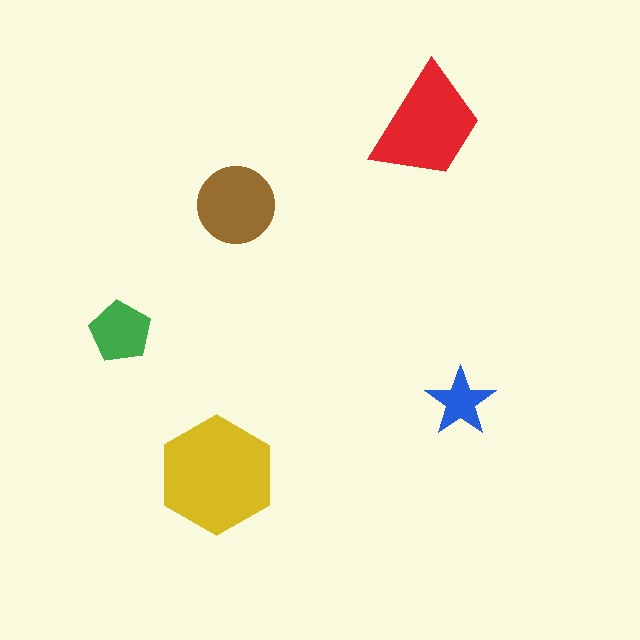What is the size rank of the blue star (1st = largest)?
5th.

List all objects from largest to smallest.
The yellow hexagon, the red trapezoid, the brown circle, the green pentagon, the blue star.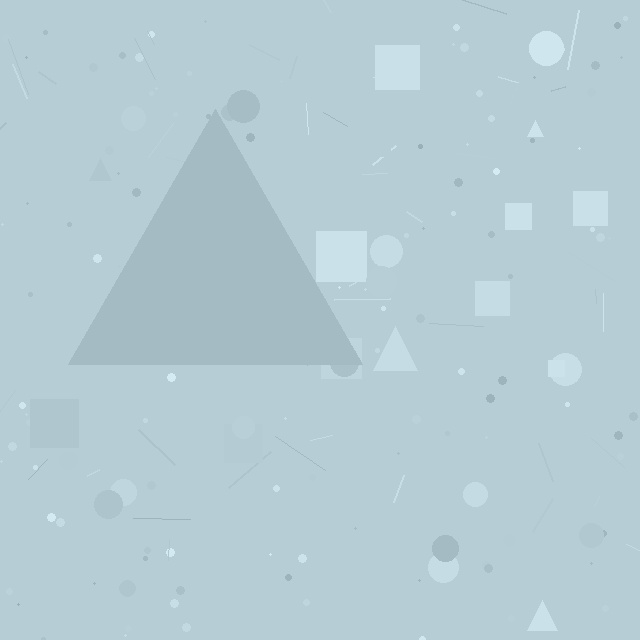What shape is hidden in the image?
A triangle is hidden in the image.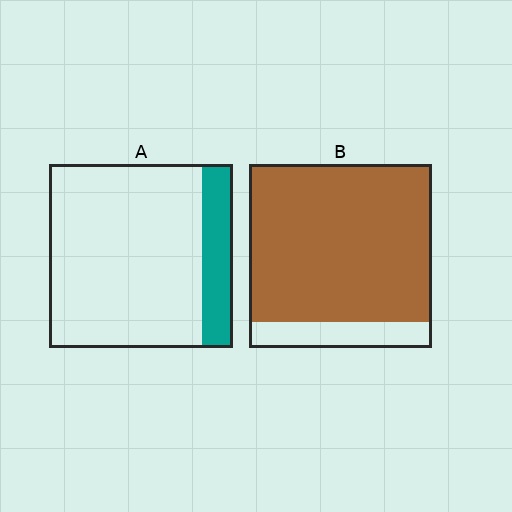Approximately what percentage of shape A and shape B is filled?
A is approximately 15% and B is approximately 85%.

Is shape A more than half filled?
No.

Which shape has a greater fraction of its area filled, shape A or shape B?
Shape B.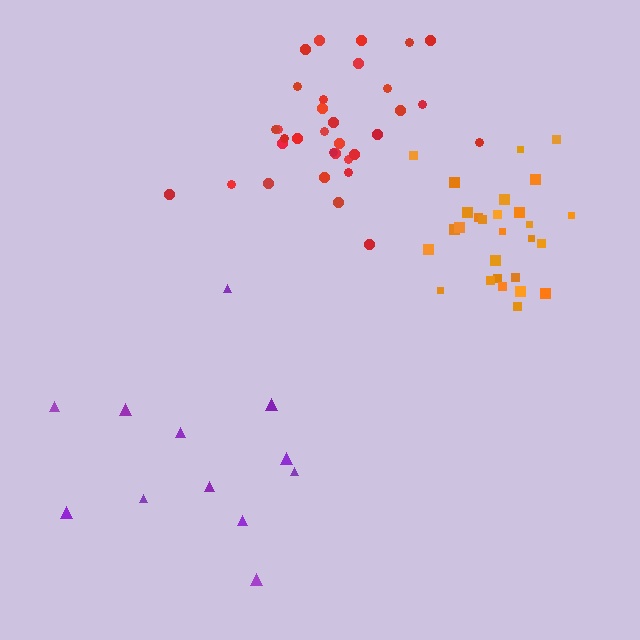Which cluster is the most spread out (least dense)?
Purple.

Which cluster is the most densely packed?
Orange.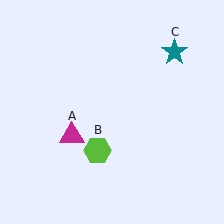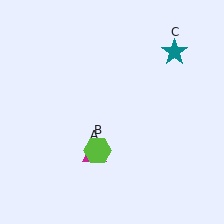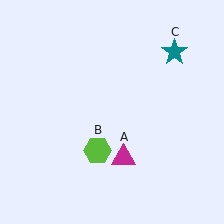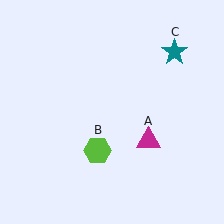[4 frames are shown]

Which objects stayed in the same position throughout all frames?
Lime hexagon (object B) and teal star (object C) remained stationary.